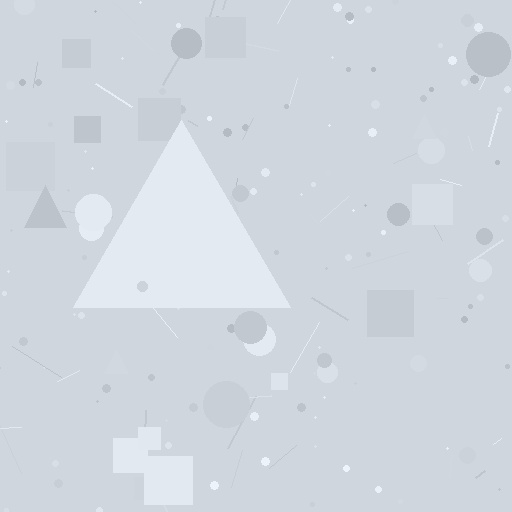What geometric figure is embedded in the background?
A triangle is embedded in the background.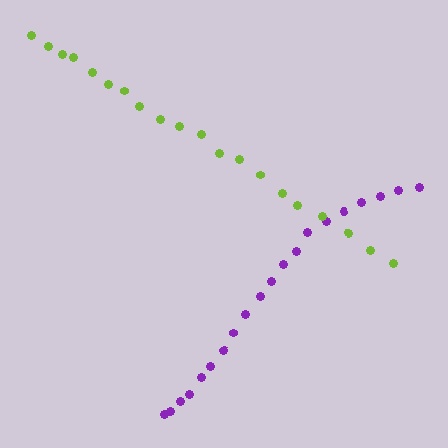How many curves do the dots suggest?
There are 2 distinct paths.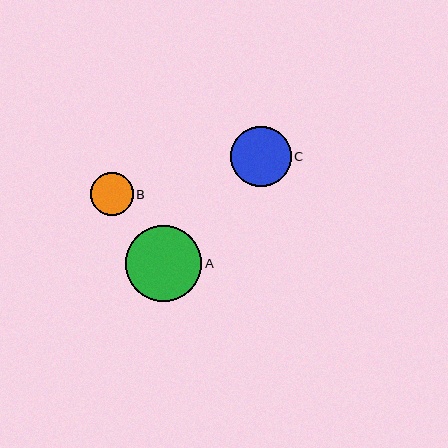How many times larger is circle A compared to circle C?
Circle A is approximately 1.3 times the size of circle C.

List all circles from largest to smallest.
From largest to smallest: A, C, B.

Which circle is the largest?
Circle A is the largest with a size of approximately 76 pixels.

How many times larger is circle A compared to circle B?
Circle A is approximately 1.8 times the size of circle B.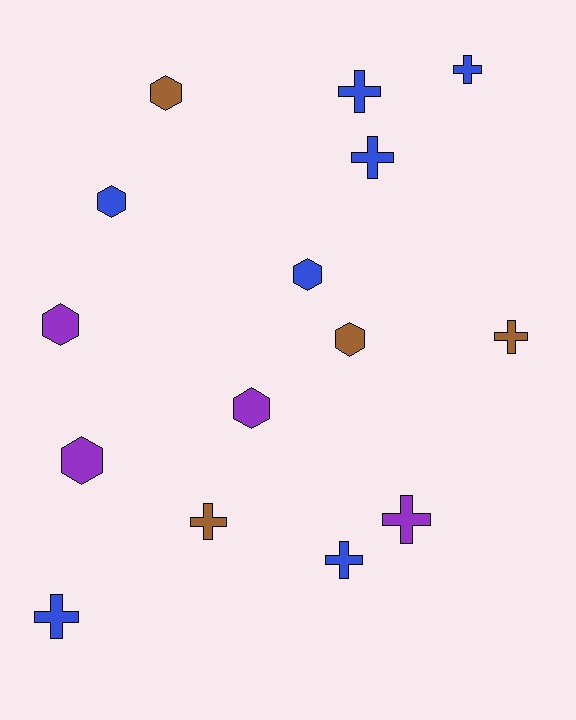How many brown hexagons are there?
There are 2 brown hexagons.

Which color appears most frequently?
Blue, with 7 objects.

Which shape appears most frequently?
Cross, with 8 objects.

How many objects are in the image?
There are 15 objects.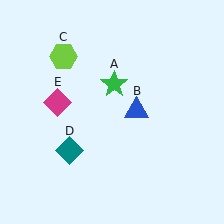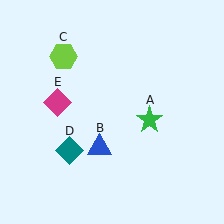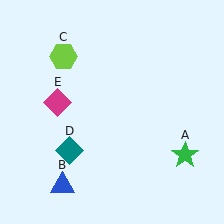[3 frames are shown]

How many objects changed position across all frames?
2 objects changed position: green star (object A), blue triangle (object B).